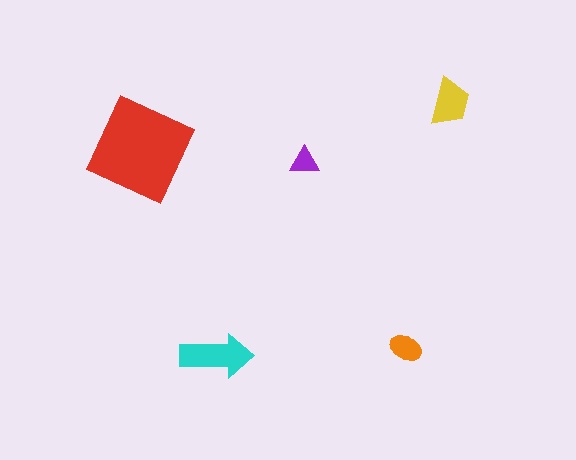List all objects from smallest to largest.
The purple triangle, the orange ellipse, the yellow trapezoid, the cyan arrow, the red square.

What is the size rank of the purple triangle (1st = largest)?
5th.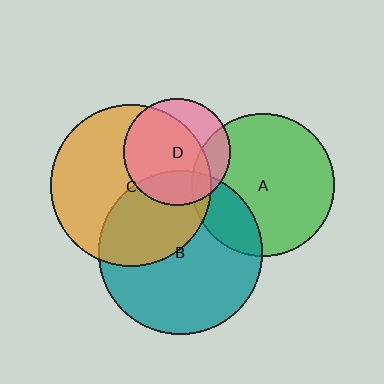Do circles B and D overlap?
Yes.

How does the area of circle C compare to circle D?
Approximately 2.3 times.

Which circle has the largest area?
Circle B (teal).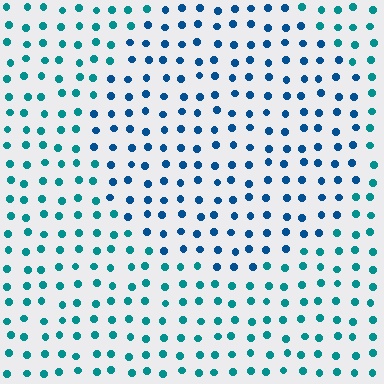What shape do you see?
I see a circle.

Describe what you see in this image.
The image is filled with small teal elements in a uniform arrangement. A circle-shaped region is visible where the elements are tinted to a slightly different hue, forming a subtle color boundary.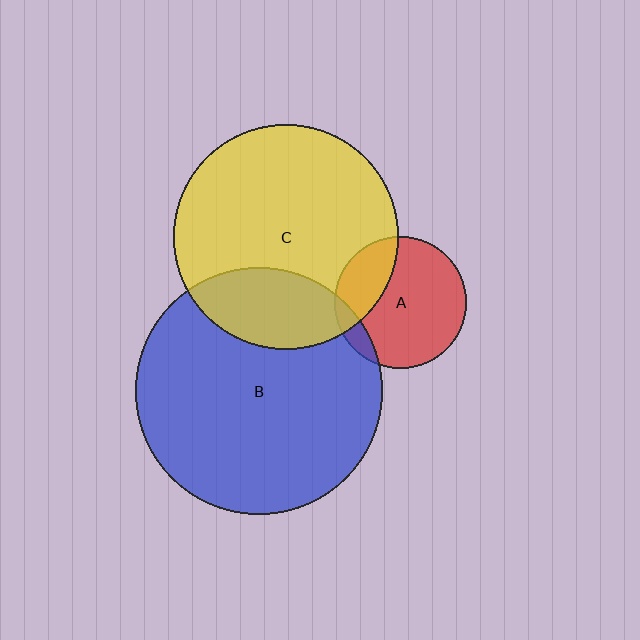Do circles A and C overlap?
Yes.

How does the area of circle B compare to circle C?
Approximately 1.2 times.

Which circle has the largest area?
Circle B (blue).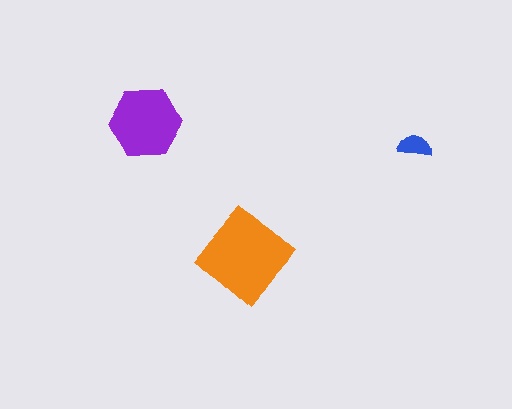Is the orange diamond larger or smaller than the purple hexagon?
Larger.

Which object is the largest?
The orange diamond.